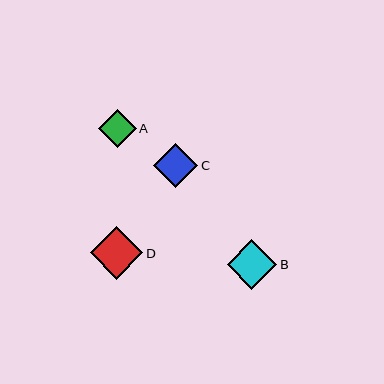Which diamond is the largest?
Diamond D is the largest with a size of approximately 53 pixels.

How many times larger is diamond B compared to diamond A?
Diamond B is approximately 1.3 times the size of diamond A.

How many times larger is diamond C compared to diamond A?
Diamond C is approximately 1.2 times the size of diamond A.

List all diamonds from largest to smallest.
From largest to smallest: D, B, C, A.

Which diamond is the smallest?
Diamond A is the smallest with a size of approximately 38 pixels.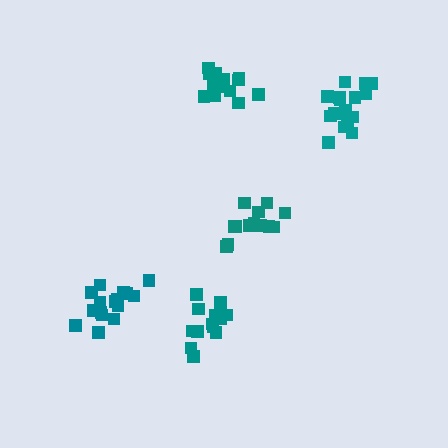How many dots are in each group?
Group 1: 16 dots, Group 2: 13 dots, Group 3: 13 dots, Group 4: 14 dots, Group 5: 16 dots (72 total).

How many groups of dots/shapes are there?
There are 5 groups.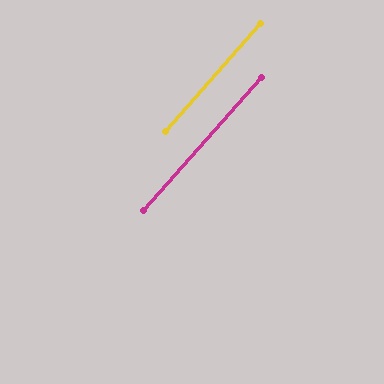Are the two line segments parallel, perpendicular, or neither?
Parallel — their directions differ by only 0.2°.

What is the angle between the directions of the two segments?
Approximately 0 degrees.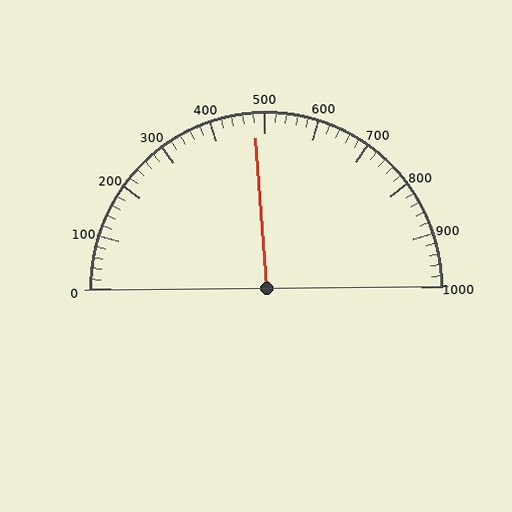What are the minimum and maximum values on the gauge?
The gauge ranges from 0 to 1000.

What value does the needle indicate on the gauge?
The needle indicates approximately 480.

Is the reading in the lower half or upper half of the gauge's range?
The reading is in the lower half of the range (0 to 1000).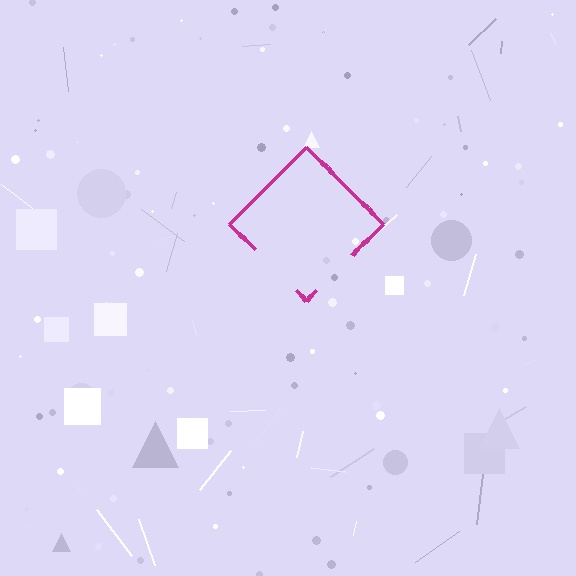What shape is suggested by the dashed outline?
The dashed outline suggests a diamond.